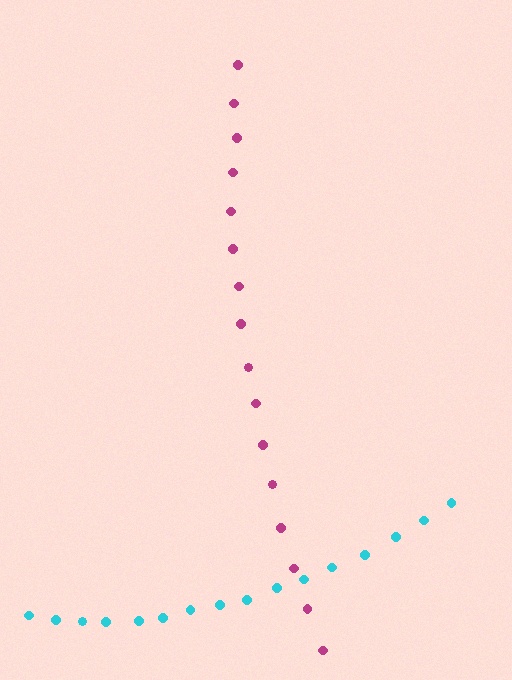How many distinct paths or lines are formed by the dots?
There are 2 distinct paths.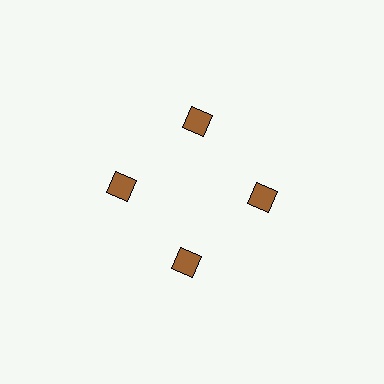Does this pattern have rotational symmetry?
Yes, this pattern has 4-fold rotational symmetry. It looks the same after rotating 90 degrees around the center.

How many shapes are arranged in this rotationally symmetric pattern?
There are 4 shapes, arranged in 4 groups of 1.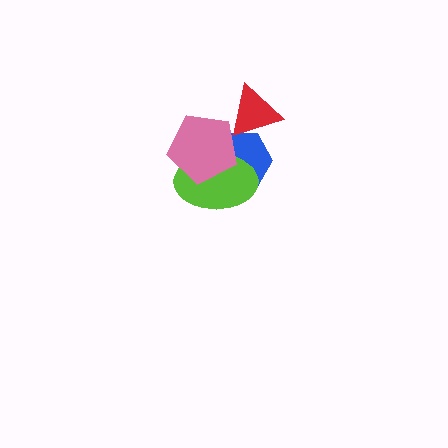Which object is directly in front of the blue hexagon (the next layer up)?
The lime ellipse is directly in front of the blue hexagon.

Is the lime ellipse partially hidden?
Yes, it is partially covered by another shape.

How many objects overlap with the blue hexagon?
3 objects overlap with the blue hexagon.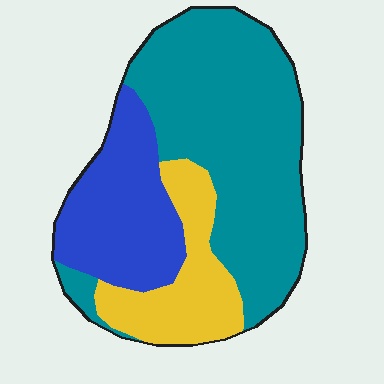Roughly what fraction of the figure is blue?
Blue takes up between a quarter and a half of the figure.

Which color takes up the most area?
Teal, at roughly 55%.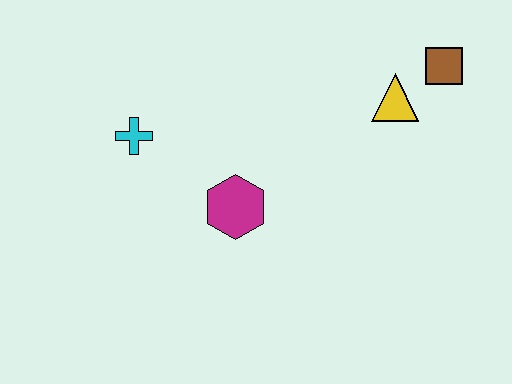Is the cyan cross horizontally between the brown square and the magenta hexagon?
No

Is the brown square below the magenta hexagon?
No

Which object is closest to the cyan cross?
The magenta hexagon is closest to the cyan cross.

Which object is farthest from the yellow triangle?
The cyan cross is farthest from the yellow triangle.